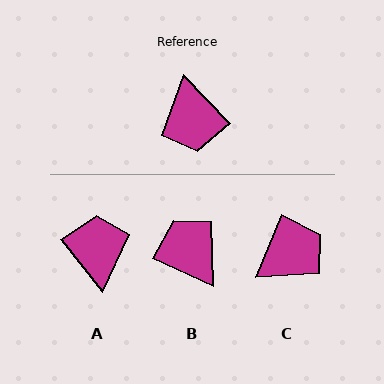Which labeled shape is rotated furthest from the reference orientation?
A, about 174 degrees away.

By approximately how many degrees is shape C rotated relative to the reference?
Approximately 113 degrees counter-clockwise.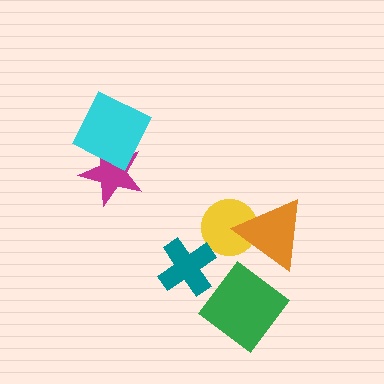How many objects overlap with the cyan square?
1 object overlaps with the cyan square.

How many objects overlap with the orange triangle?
1 object overlaps with the orange triangle.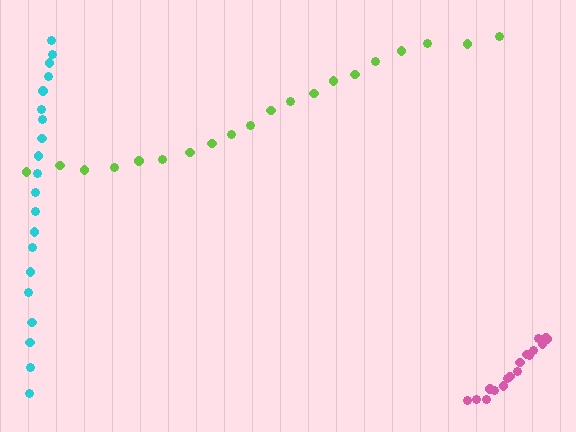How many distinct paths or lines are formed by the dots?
There are 3 distinct paths.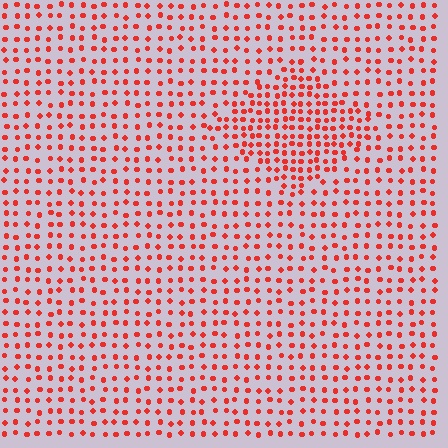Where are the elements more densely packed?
The elements are more densely packed inside the diamond boundary.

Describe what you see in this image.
The image contains small red elements arranged at two different densities. A diamond-shaped region is visible where the elements are more densely packed than the surrounding area.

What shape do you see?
I see a diamond.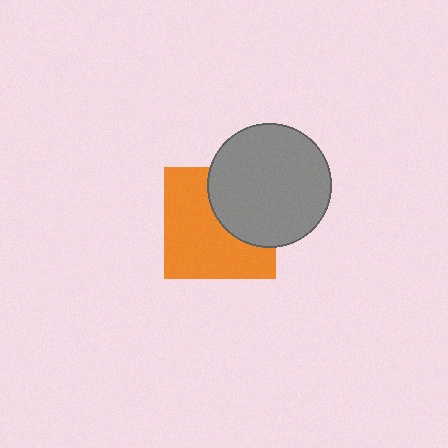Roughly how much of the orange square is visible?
About half of it is visible (roughly 63%).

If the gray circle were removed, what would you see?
You would see the complete orange square.